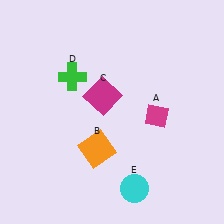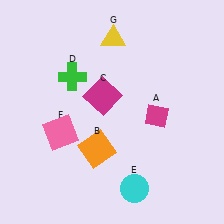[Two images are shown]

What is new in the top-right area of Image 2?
A yellow triangle (G) was added in the top-right area of Image 2.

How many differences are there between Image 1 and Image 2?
There are 2 differences between the two images.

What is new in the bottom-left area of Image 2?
A pink square (F) was added in the bottom-left area of Image 2.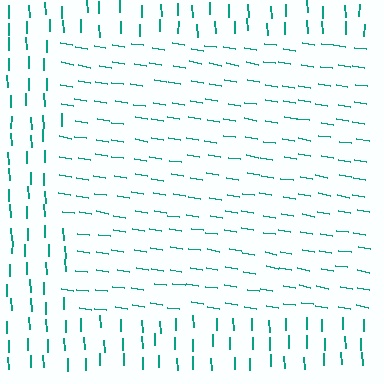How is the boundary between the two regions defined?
The boundary is defined purely by a change in line orientation (approximately 79 degrees difference). All lines are the same color and thickness.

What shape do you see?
I see a rectangle.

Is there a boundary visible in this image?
Yes, there is a texture boundary formed by a change in line orientation.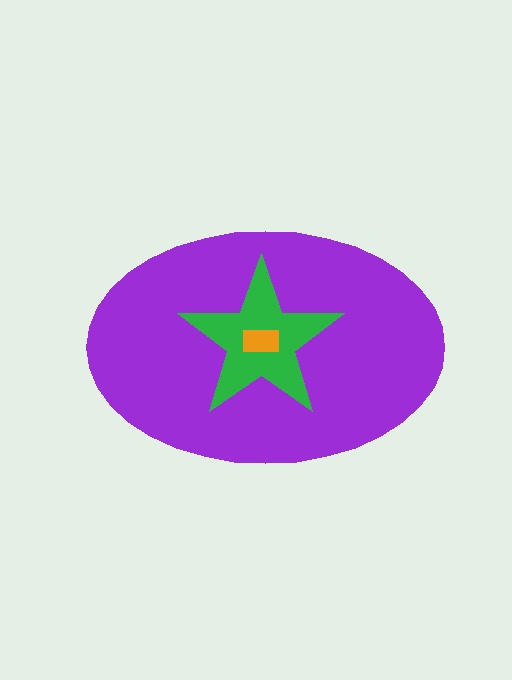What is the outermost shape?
The purple ellipse.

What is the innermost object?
The orange rectangle.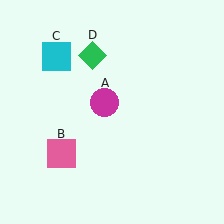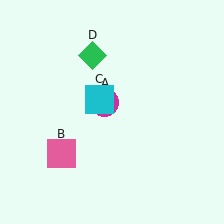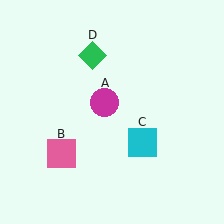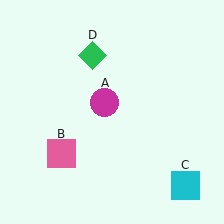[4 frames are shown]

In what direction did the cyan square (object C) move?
The cyan square (object C) moved down and to the right.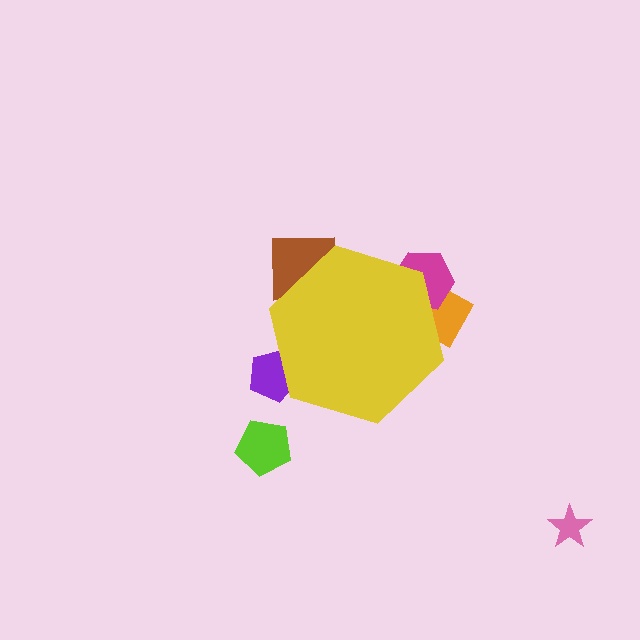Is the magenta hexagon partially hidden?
Yes, the magenta hexagon is partially hidden behind the yellow hexagon.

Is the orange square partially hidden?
Yes, the orange square is partially hidden behind the yellow hexagon.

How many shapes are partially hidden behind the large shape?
4 shapes are partially hidden.